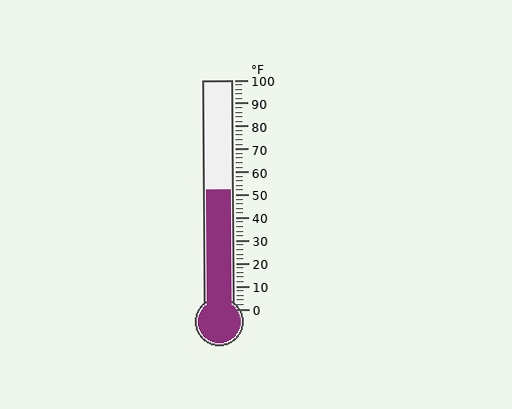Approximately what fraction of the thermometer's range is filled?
The thermometer is filled to approximately 50% of its range.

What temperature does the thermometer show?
The thermometer shows approximately 52°F.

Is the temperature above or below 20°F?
The temperature is above 20°F.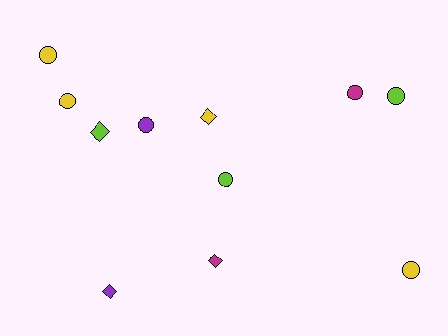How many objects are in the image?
There are 11 objects.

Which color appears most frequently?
Yellow, with 4 objects.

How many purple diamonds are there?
There is 1 purple diamond.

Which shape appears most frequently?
Circle, with 7 objects.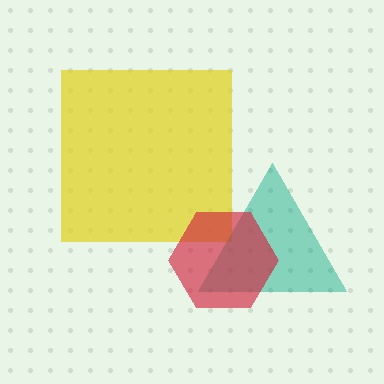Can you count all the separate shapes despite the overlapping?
Yes, there are 3 separate shapes.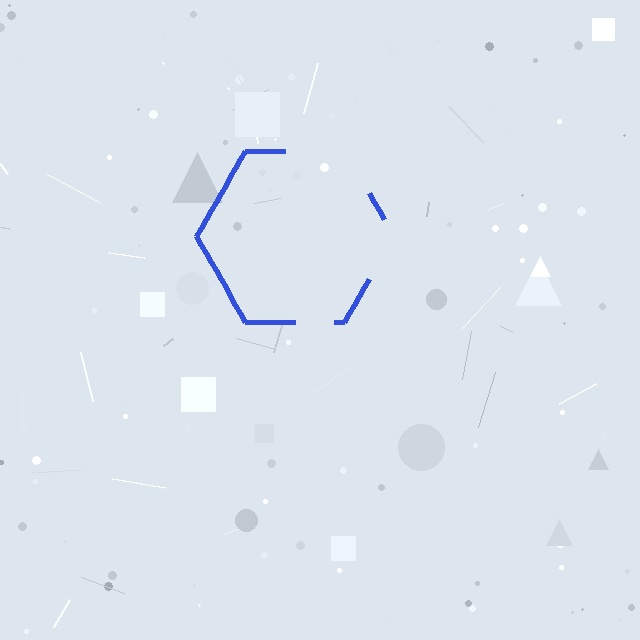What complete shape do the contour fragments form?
The contour fragments form a hexagon.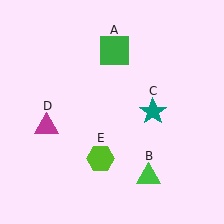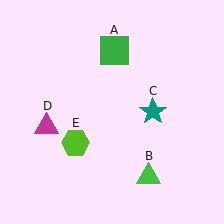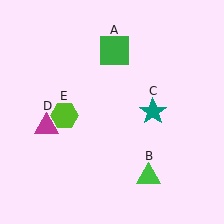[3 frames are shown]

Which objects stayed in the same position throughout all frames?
Green square (object A) and green triangle (object B) and teal star (object C) and magenta triangle (object D) remained stationary.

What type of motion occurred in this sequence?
The lime hexagon (object E) rotated clockwise around the center of the scene.